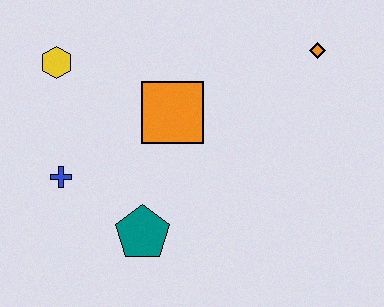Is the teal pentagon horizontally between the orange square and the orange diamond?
No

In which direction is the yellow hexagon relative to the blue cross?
The yellow hexagon is above the blue cross.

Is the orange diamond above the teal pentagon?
Yes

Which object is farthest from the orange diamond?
The blue cross is farthest from the orange diamond.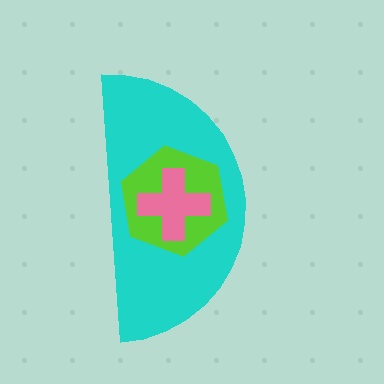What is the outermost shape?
The cyan semicircle.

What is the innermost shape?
The pink cross.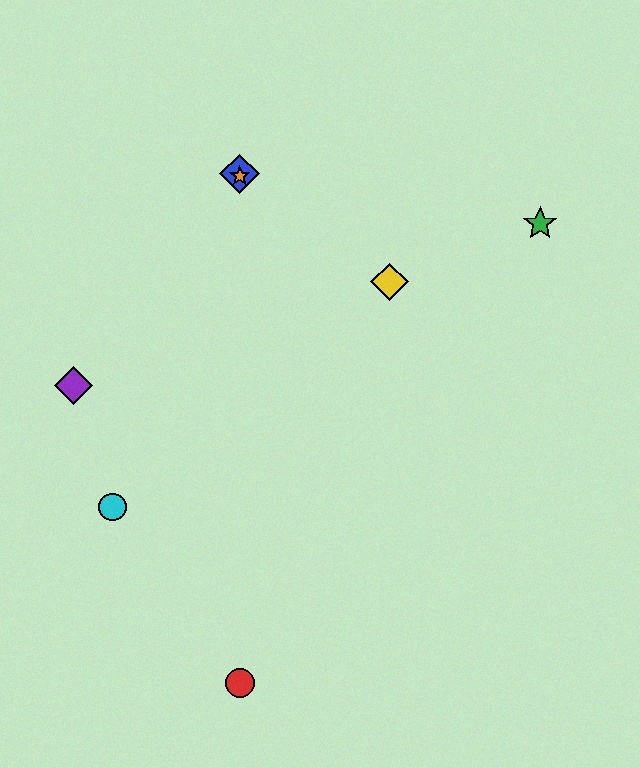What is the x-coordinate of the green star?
The green star is at x≈540.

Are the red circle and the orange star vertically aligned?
Yes, both are at x≈240.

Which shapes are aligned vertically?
The red circle, the blue diamond, the orange star are aligned vertically.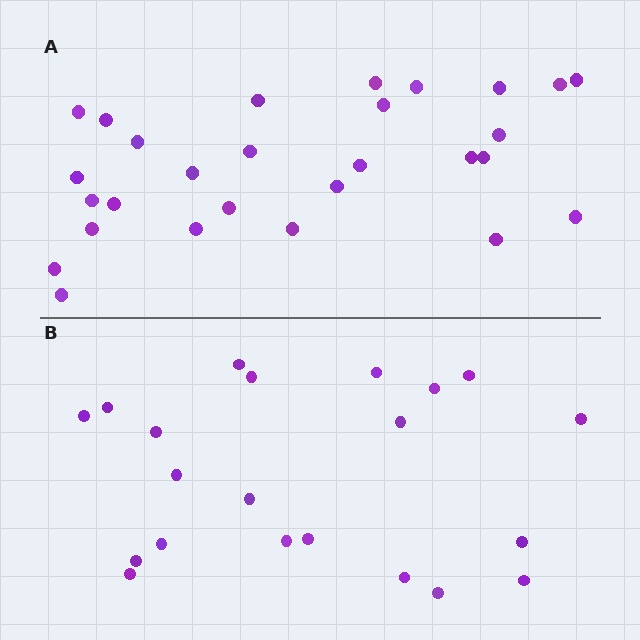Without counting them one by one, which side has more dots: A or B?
Region A (the top region) has more dots.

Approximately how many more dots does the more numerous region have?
Region A has roughly 8 or so more dots than region B.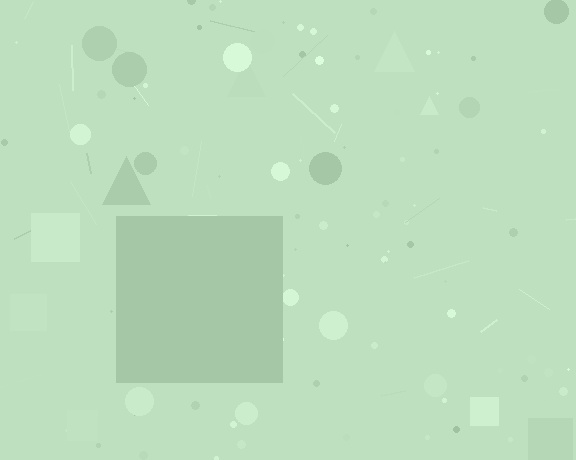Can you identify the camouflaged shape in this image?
The camouflaged shape is a square.